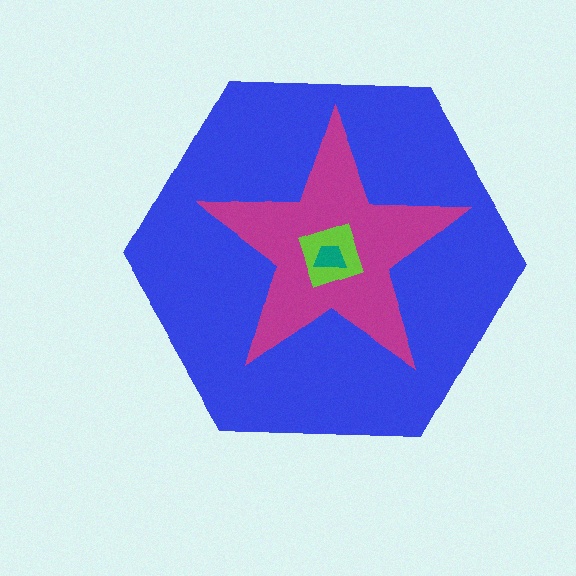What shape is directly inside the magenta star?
The lime square.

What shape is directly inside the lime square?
The teal trapezoid.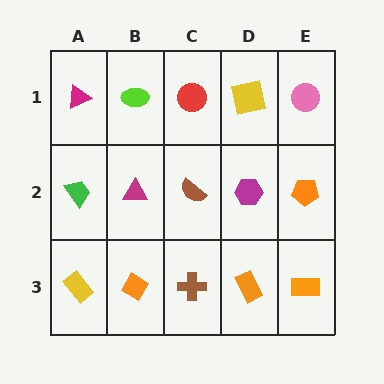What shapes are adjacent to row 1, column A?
A green trapezoid (row 2, column A), a lime ellipse (row 1, column B).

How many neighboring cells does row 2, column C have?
4.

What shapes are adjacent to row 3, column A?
A green trapezoid (row 2, column A), an orange diamond (row 3, column B).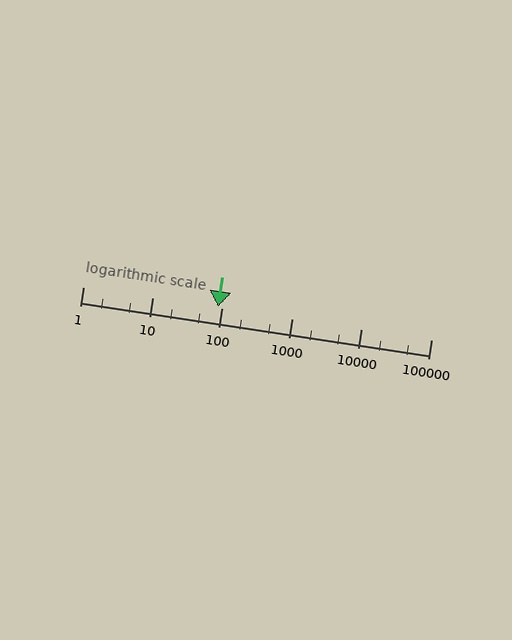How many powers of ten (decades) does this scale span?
The scale spans 5 decades, from 1 to 100000.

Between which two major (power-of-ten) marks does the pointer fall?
The pointer is between 10 and 100.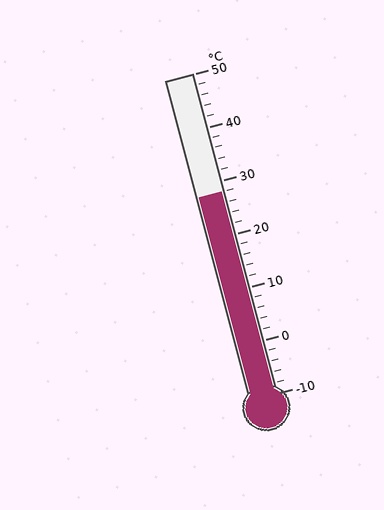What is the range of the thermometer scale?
The thermometer scale ranges from -10°C to 50°C.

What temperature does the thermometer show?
The thermometer shows approximately 28°C.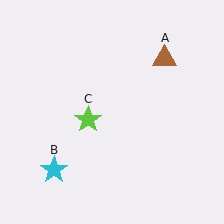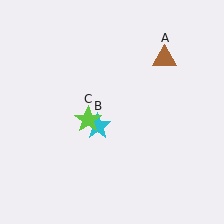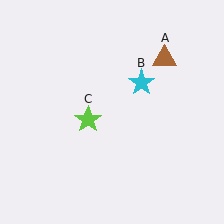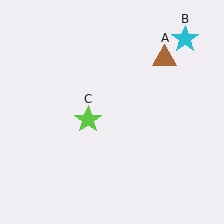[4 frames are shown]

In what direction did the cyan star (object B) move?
The cyan star (object B) moved up and to the right.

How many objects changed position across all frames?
1 object changed position: cyan star (object B).